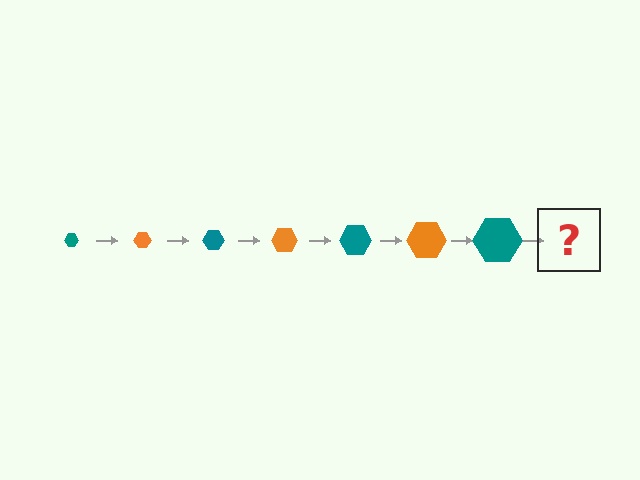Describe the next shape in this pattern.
It should be an orange hexagon, larger than the previous one.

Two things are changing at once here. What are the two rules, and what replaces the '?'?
The two rules are that the hexagon grows larger each step and the color cycles through teal and orange. The '?' should be an orange hexagon, larger than the previous one.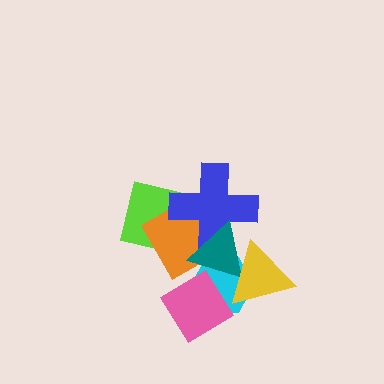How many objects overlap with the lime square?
2 objects overlap with the lime square.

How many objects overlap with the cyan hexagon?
3 objects overlap with the cyan hexagon.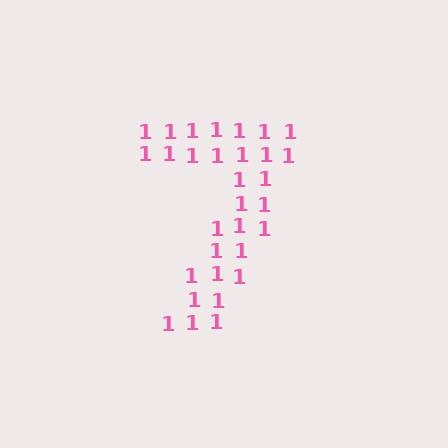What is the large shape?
The large shape is the digit 7.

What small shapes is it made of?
It is made of small digit 1's.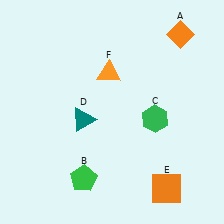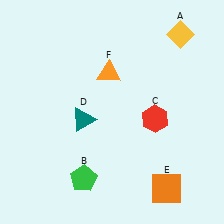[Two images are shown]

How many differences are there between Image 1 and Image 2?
There are 2 differences between the two images.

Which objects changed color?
A changed from orange to yellow. C changed from green to red.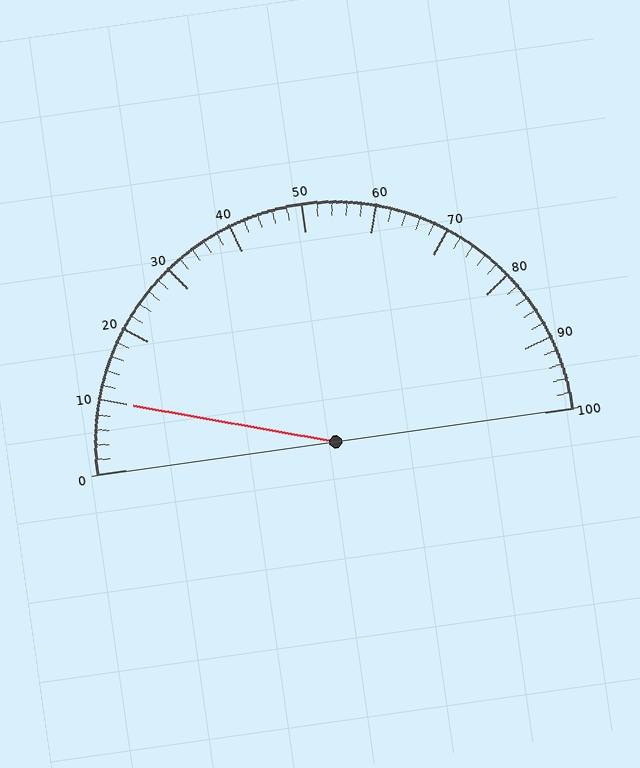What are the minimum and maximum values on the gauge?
The gauge ranges from 0 to 100.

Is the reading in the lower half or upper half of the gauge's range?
The reading is in the lower half of the range (0 to 100).